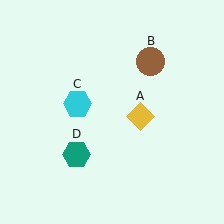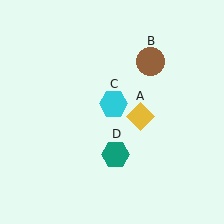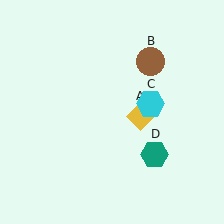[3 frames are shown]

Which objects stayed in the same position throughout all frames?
Yellow diamond (object A) and brown circle (object B) remained stationary.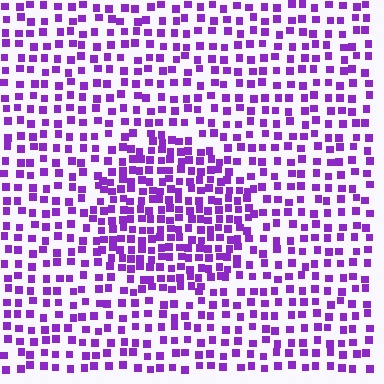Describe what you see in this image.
The image contains small purple elements arranged at two different densities. A circle-shaped region is visible where the elements are more densely packed than the surrounding area.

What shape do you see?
I see a circle.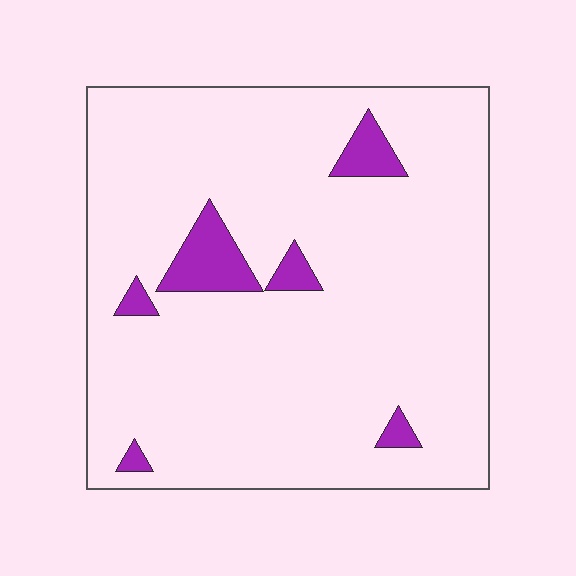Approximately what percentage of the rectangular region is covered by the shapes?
Approximately 10%.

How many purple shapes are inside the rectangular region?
6.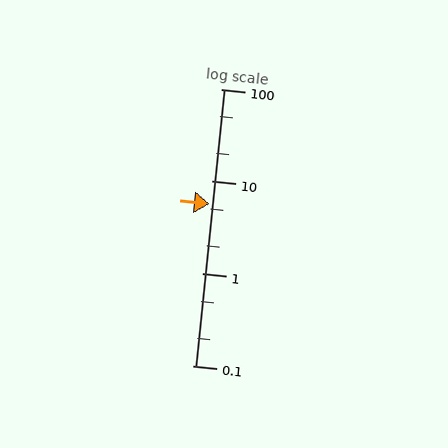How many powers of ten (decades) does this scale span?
The scale spans 3 decades, from 0.1 to 100.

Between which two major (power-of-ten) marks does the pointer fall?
The pointer is between 1 and 10.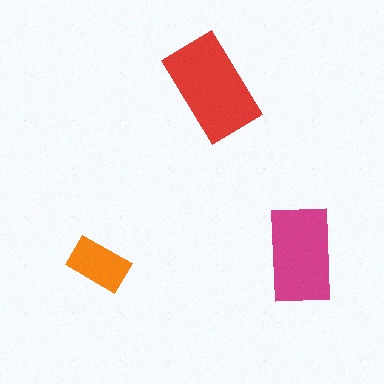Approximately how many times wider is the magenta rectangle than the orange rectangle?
About 1.5 times wider.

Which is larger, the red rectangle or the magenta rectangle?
The red one.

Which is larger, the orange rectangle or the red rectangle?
The red one.